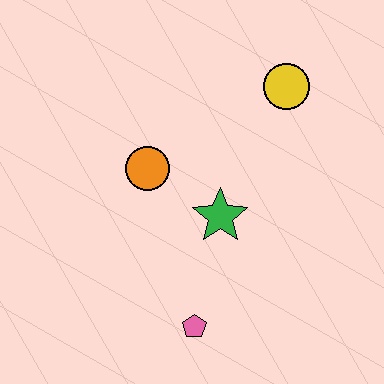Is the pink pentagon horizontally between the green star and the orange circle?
Yes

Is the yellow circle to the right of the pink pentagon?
Yes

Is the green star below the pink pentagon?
No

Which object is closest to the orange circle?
The green star is closest to the orange circle.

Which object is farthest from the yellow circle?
The pink pentagon is farthest from the yellow circle.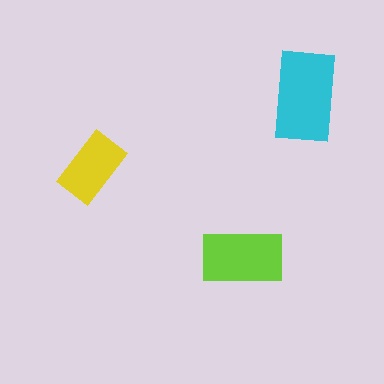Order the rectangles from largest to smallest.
the cyan one, the lime one, the yellow one.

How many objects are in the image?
There are 3 objects in the image.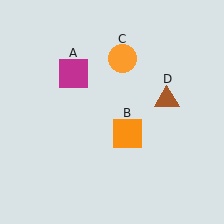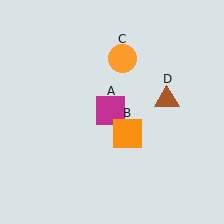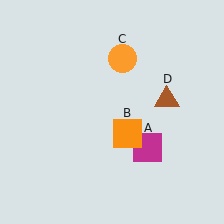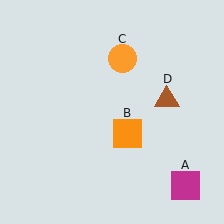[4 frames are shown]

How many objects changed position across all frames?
1 object changed position: magenta square (object A).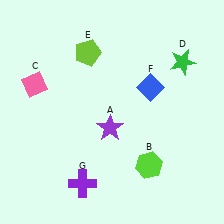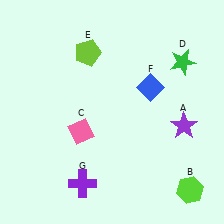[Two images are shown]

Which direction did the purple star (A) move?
The purple star (A) moved right.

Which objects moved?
The objects that moved are: the purple star (A), the lime hexagon (B), the pink diamond (C).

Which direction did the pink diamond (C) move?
The pink diamond (C) moved down.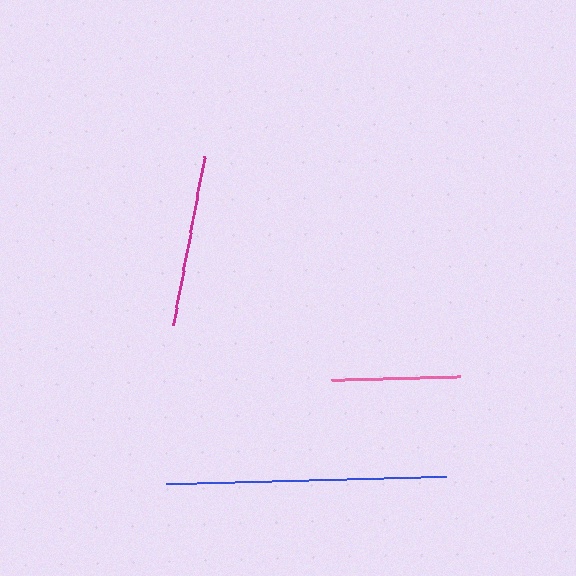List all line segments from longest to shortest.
From longest to shortest: blue, magenta, pink.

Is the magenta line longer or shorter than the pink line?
The magenta line is longer than the pink line.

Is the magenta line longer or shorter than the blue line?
The blue line is longer than the magenta line.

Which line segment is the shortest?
The pink line is the shortest at approximately 129 pixels.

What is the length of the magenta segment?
The magenta segment is approximately 172 pixels long.